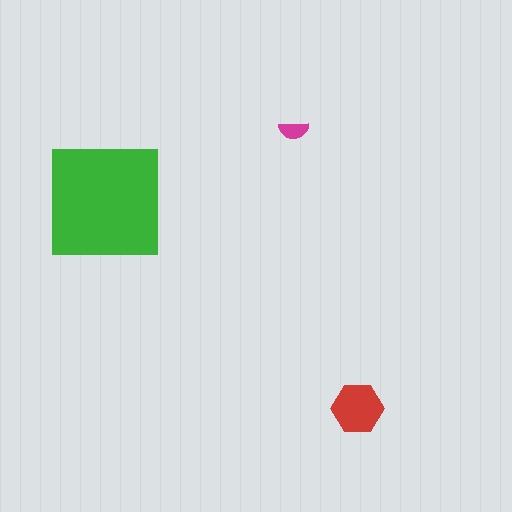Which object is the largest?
The green square.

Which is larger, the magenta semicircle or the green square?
The green square.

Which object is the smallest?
The magenta semicircle.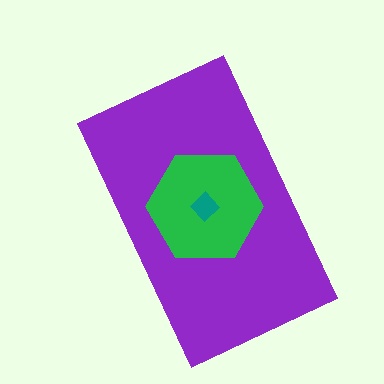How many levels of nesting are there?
3.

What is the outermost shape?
The purple rectangle.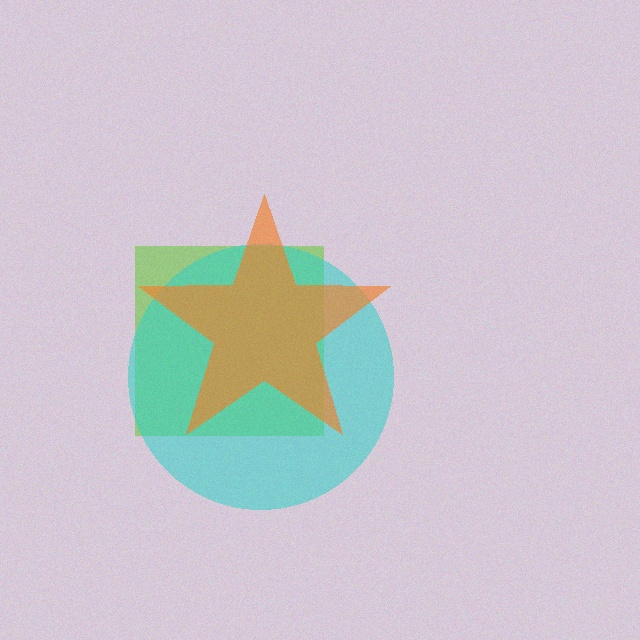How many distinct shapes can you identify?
There are 3 distinct shapes: a lime square, a cyan circle, an orange star.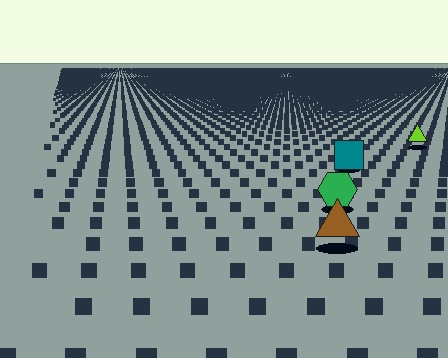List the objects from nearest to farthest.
From nearest to farthest: the brown triangle, the green hexagon, the teal square, the lime triangle.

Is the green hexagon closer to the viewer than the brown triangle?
No. The brown triangle is closer — you can tell from the texture gradient: the ground texture is coarser near it.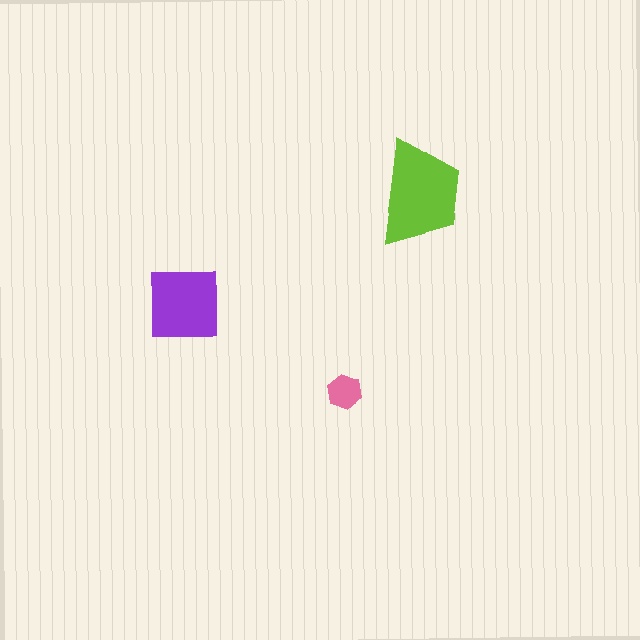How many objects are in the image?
There are 3 objects in the image.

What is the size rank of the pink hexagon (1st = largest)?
3rd.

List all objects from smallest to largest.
The pink hexagon, the purple square, the lime trapezoid.